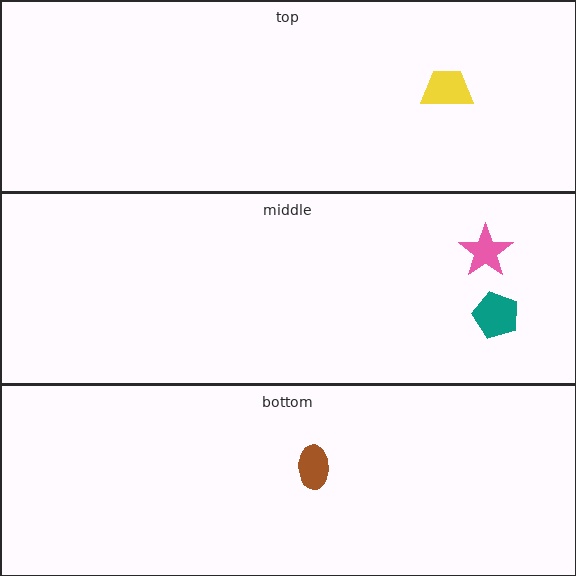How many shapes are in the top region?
1.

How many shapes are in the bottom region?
1.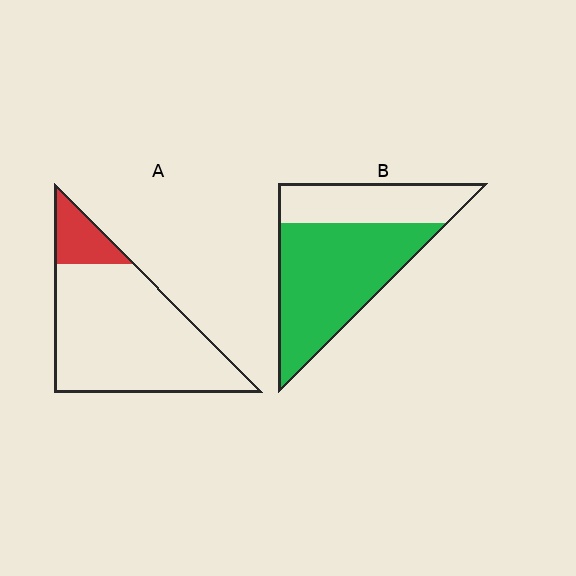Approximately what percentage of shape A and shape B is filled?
A is approximately 15% and B is approximately 65%.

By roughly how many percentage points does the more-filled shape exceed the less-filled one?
By roughly 50 percentage points (B over A).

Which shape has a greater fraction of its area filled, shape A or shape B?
Shape B.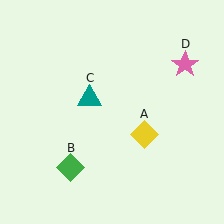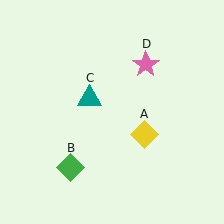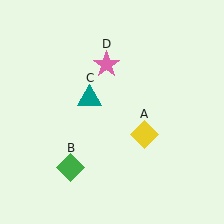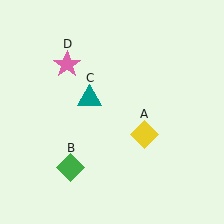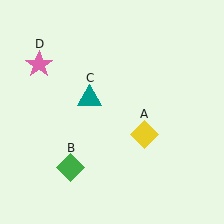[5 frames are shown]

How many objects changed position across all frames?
1 object changed position: pink star (object D).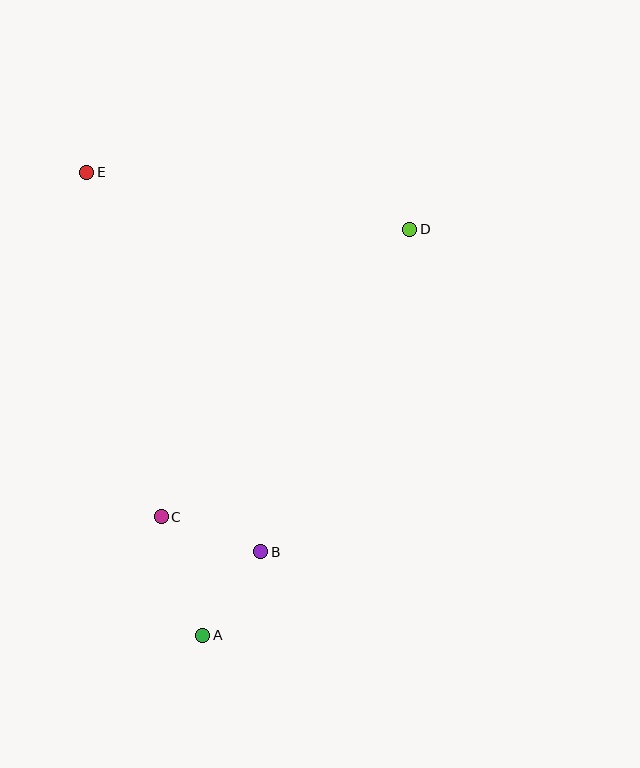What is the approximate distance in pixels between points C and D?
The distance between C and D is approximately 380 pixels.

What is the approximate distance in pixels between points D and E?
The distance between D and E is approximately 328 pixels.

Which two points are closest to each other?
Points A and B are closest to each other.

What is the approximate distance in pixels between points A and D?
The distance between A and D is approximately 456 pixels.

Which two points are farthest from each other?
Points A and E are farthest from each other.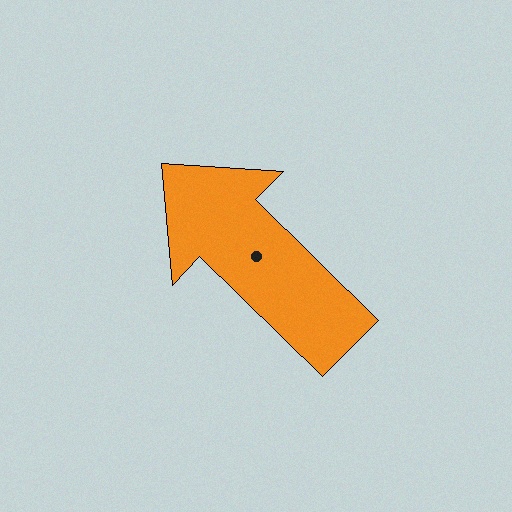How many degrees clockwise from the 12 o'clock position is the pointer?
Approximately 314 degrees.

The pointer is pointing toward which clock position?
Roughly 10 o'clock.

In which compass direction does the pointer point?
Northwest.